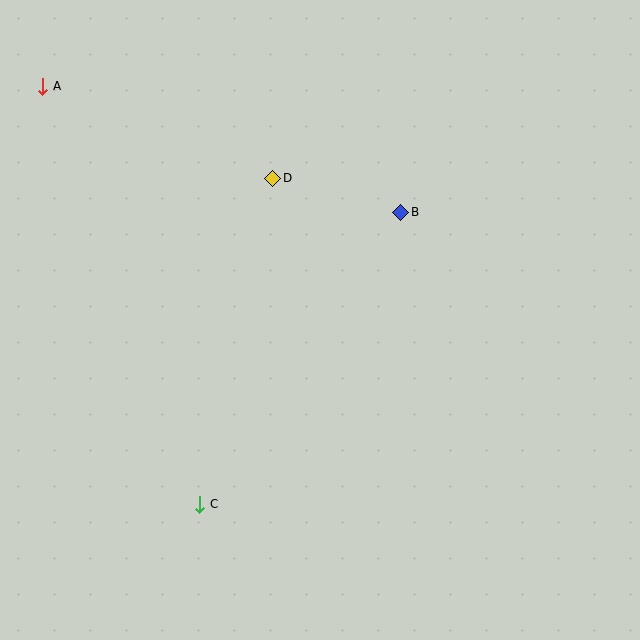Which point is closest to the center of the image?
Point B at (401, 212) is closest to the center.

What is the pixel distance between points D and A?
The distance between D and A is 248 pixels.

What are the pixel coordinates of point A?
Point A is at (43, 86).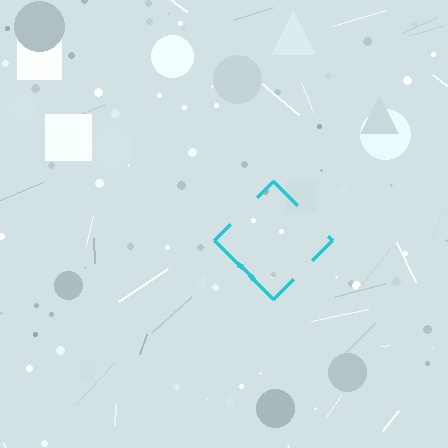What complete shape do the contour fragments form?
The contour fragments form a diamond.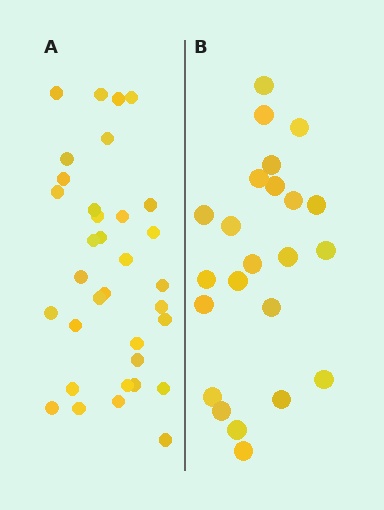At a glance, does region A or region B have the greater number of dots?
Region A (the left region) has more dots.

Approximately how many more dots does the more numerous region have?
Region A has roughly 12 or so more dots than region B.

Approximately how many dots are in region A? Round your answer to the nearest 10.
About 30 dots. (The exact count is 34, which rounds to 30.)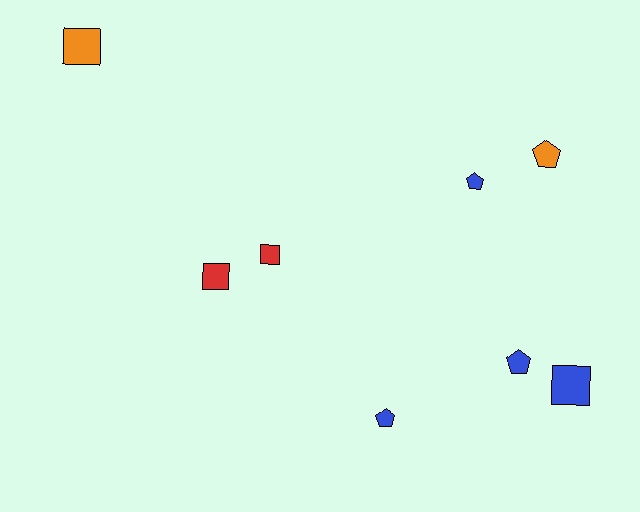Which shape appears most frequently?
Pentagon, with 4 objects.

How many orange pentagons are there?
There is 1 orange pentagon.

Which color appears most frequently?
Blue, with 4 objects.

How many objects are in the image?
There are 8 objects.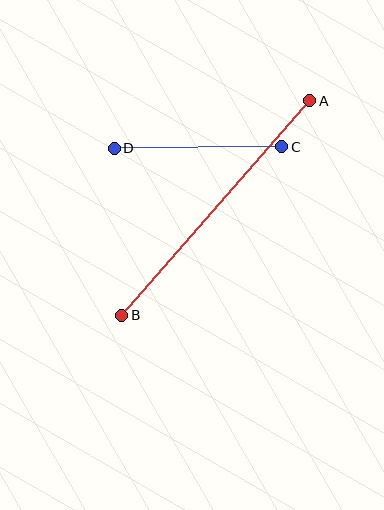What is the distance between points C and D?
The distance is approximately 167 pixels.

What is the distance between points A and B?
The distance is approximately 285 pixels.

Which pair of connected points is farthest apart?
Points A and B are farthest apart.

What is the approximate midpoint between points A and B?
The midpoint is at approximately (216, 208) pixels.